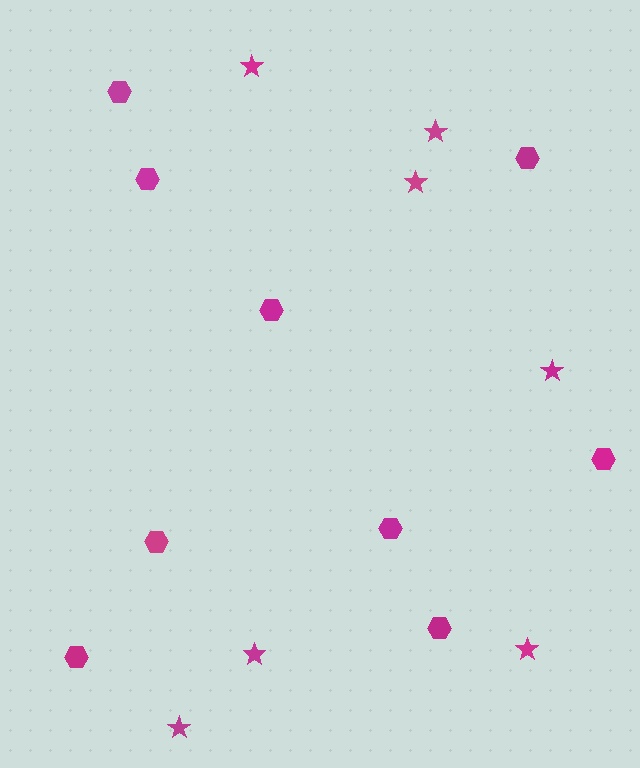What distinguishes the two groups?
There are 2 groups: one group of hexagons (9) and one group of stars (7).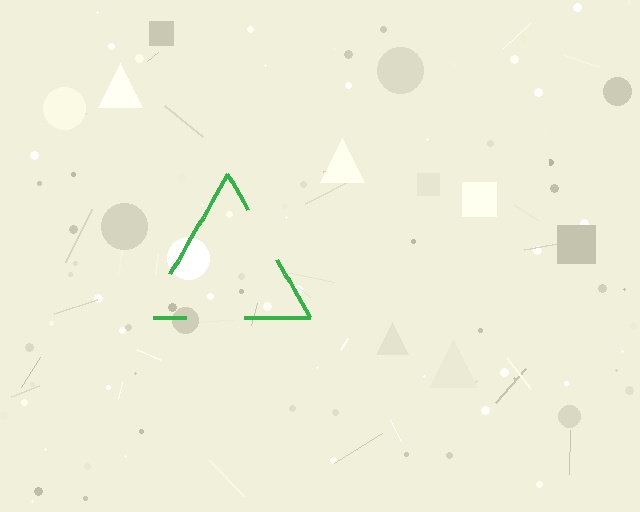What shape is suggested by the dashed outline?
The dashed outline suggests a triangle.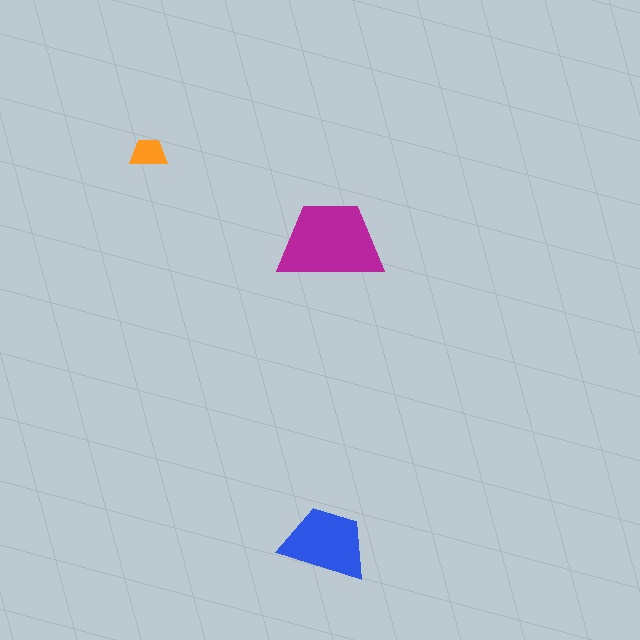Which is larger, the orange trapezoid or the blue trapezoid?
The blue one.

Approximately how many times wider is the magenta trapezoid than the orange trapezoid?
About 3 times wider.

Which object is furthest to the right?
The magenta trapezoid is rightmost.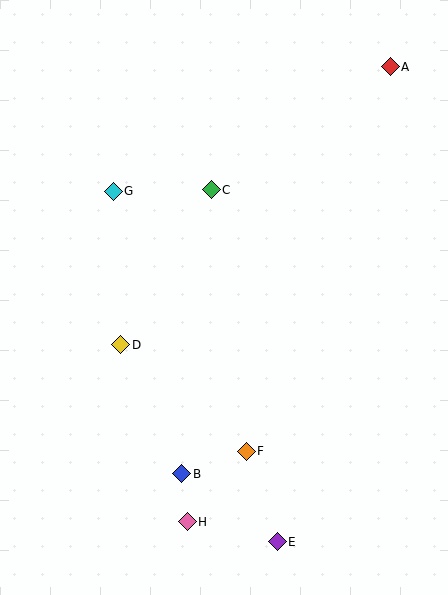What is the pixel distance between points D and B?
The distance between D and B is 143 pixels.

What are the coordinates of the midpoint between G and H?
The midpoint between G and H is at (150, 356).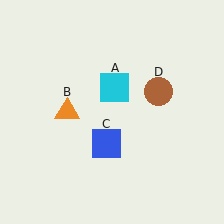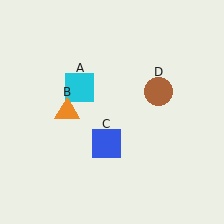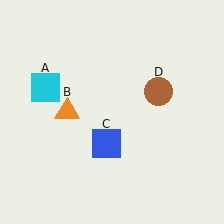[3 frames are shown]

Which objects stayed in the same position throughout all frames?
Orange triangle (object B) and blue square (object C) and brown circle (object D) remained stationary.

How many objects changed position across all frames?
1 object changed position: cyan square (object A).